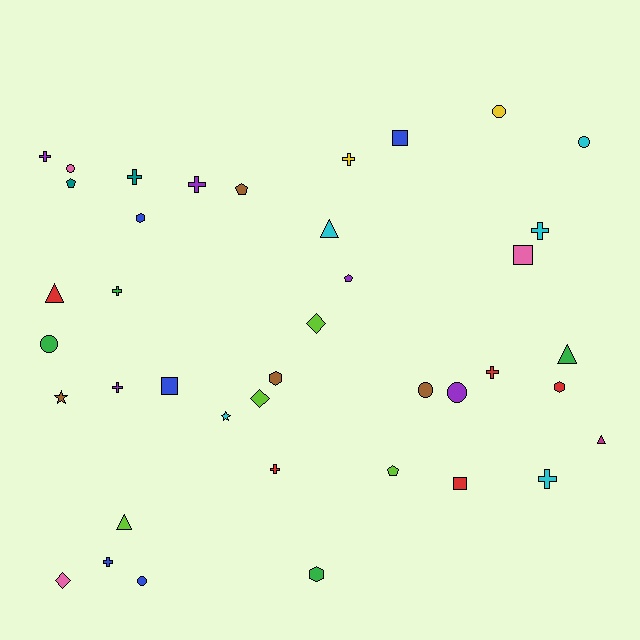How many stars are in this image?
There are 2 stars.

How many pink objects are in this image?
There are 3 pink objects.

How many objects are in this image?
There are 40 objects.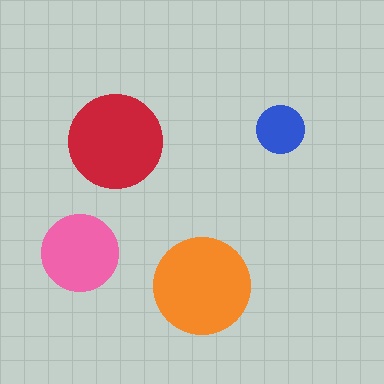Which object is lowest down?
The orange circle is bottommost.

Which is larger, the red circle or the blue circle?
The red one.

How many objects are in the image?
There are 4 objects in the image.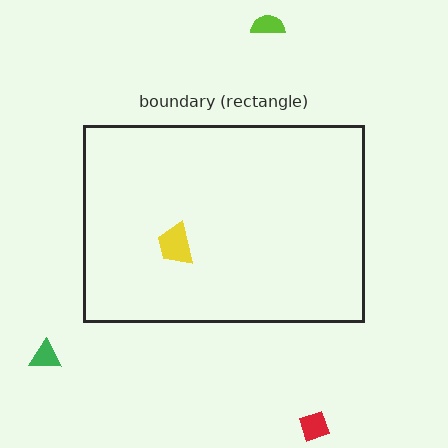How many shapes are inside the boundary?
1 inside, 3 outside.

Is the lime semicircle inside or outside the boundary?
Outside.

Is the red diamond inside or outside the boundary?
Outside.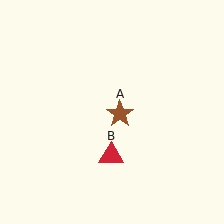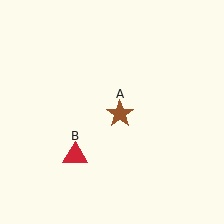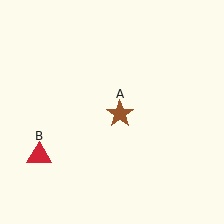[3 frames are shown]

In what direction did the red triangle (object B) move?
The red triangle (object B) moved left.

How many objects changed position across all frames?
1 object changed position: red triangle (object B).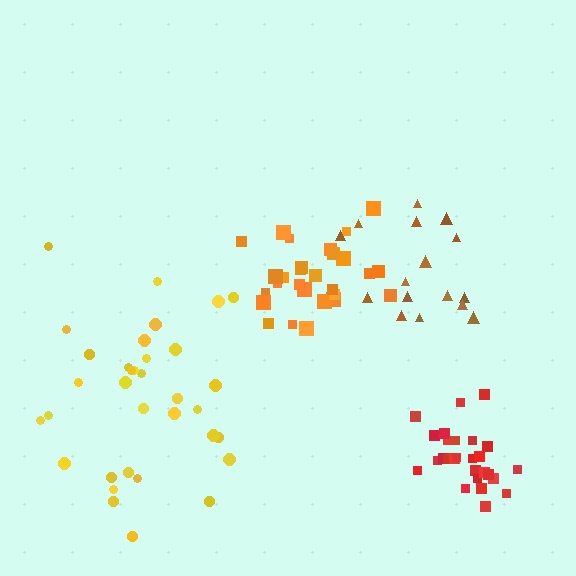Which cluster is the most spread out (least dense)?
Yellow.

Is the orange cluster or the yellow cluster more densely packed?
Orange.